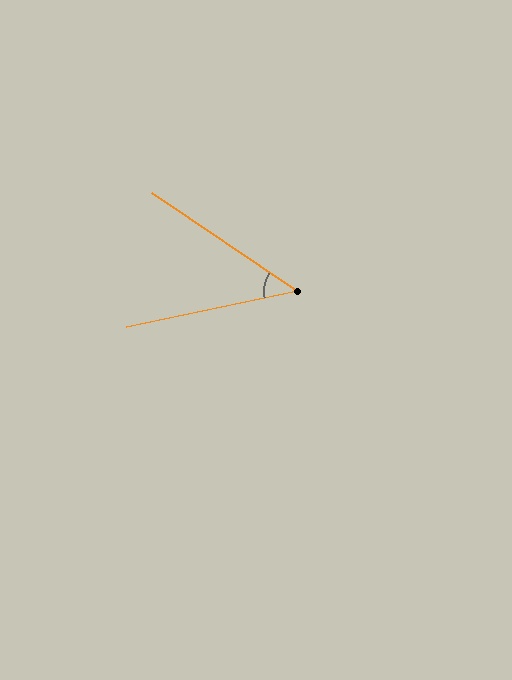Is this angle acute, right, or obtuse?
It is acute.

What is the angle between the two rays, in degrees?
Approximately 46 degrees.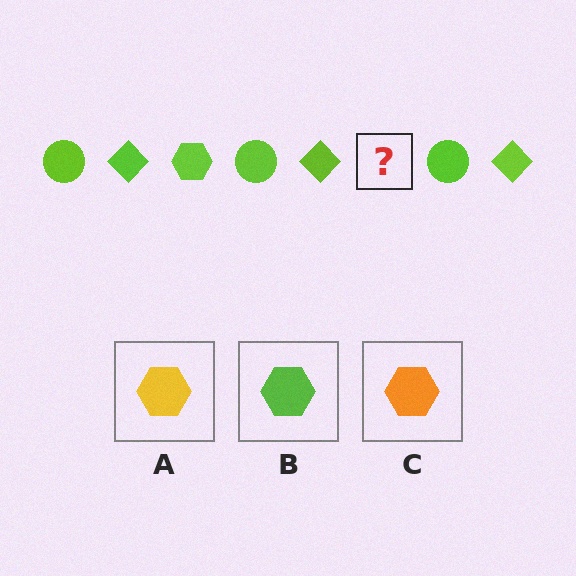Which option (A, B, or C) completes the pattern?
B.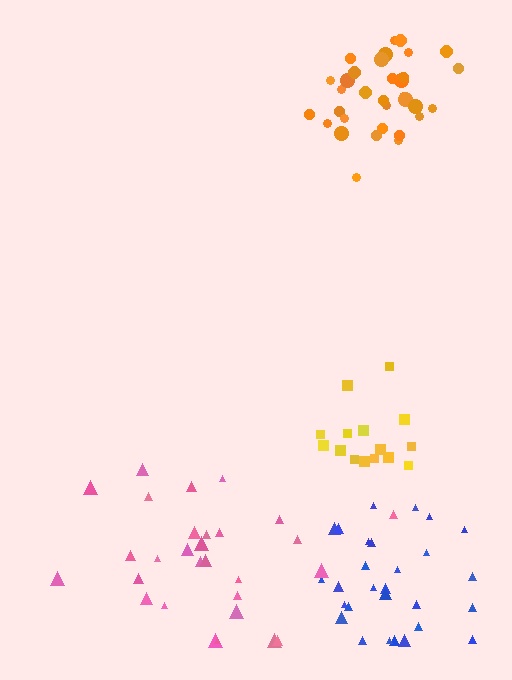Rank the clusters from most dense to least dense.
orange, yellow, blue, pink.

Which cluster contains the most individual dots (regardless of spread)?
Orange (34).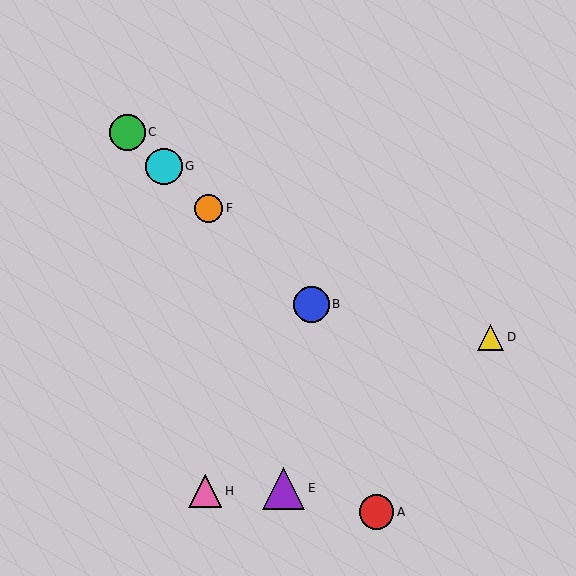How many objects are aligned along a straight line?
4 objects (B, C, F, G) are aligned along a straight line.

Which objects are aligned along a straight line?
Objects B, C, F, G are aligned along a straight line.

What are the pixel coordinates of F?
Object F is at (209, 208).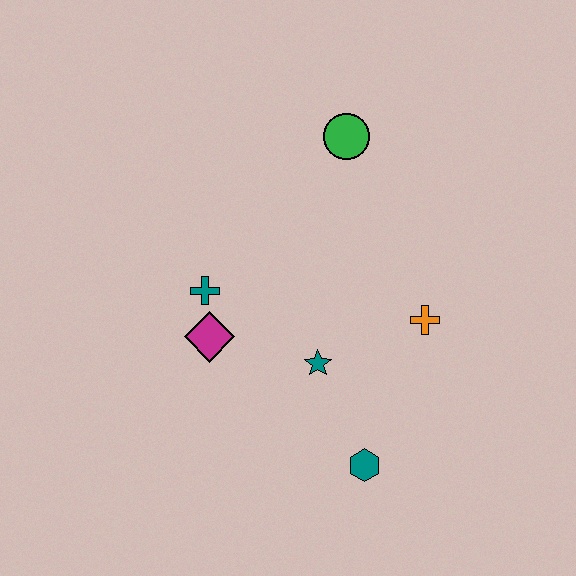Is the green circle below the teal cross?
No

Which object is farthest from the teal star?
The green circle is farthest from the teal star.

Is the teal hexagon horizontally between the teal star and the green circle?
No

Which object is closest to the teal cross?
The magenta diamond is closest to the teal cross.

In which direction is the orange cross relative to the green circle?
The orange cross is below the green circle.